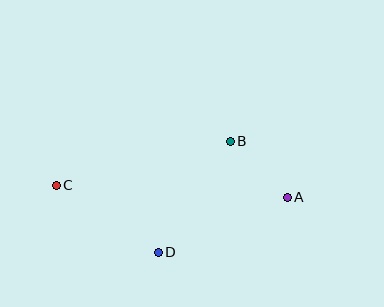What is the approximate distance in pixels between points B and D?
The distance between B and D is approximately 132 pixels.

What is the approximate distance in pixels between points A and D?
The distance between A and D is approximately 140 pixels.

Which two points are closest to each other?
Points A and B are closest to each other.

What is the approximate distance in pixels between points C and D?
The distance between C and D is approximately 122 pixels.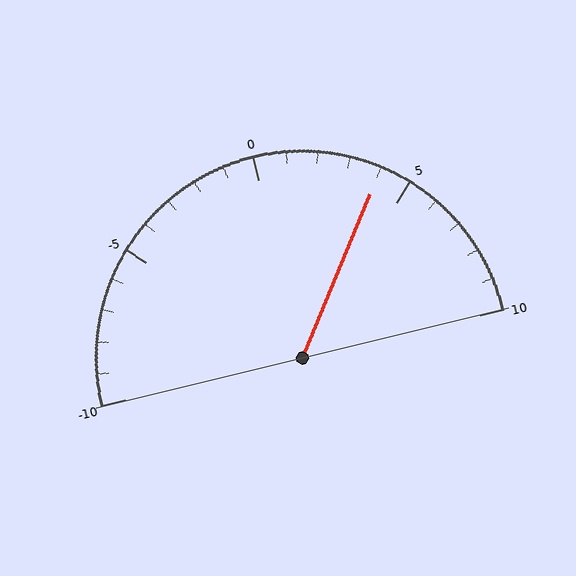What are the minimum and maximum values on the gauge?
The gauge ranges from -10 to 10.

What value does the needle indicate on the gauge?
The needle indicates approximately 4.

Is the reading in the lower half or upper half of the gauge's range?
The reading is in the upper half of the range (-10 to 10).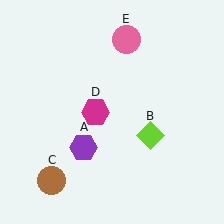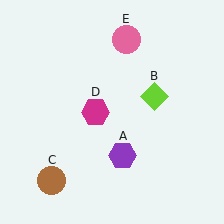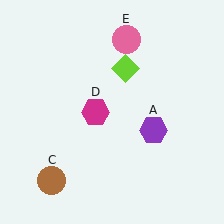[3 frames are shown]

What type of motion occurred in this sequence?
The purple hexagon (object A), lime diamond (object B) rotated counterclockwise around the center of the scene.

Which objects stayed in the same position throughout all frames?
Brown circle (object C) and magenta hexagon (object D) and pink circle (object E) remained stationary.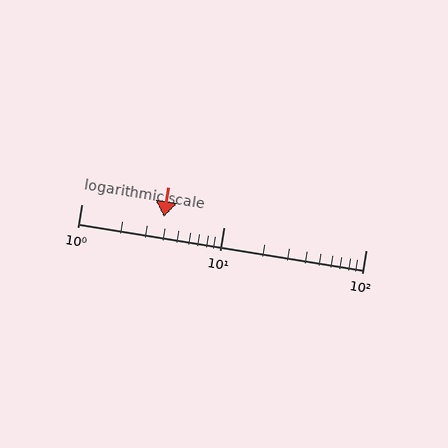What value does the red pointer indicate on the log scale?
The pointer indicates approximately 3.8.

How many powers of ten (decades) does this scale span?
The scale spans 2 decades, from 1 to 100.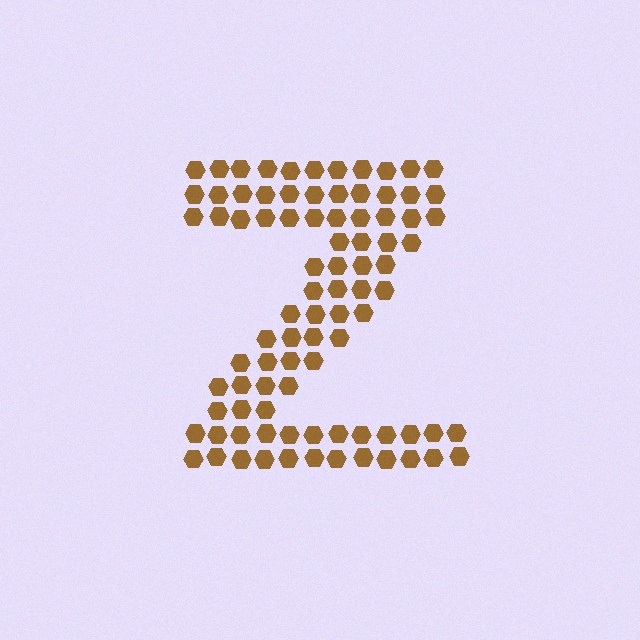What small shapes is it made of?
It is made of small hexagons.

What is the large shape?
The large shape is the letter Z.